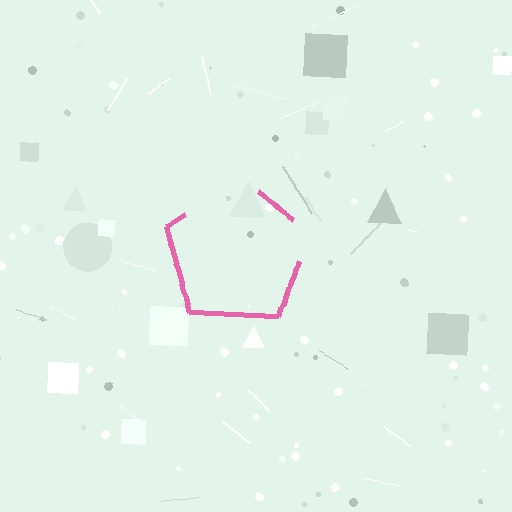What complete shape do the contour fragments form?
The contour fragments form a pentagon.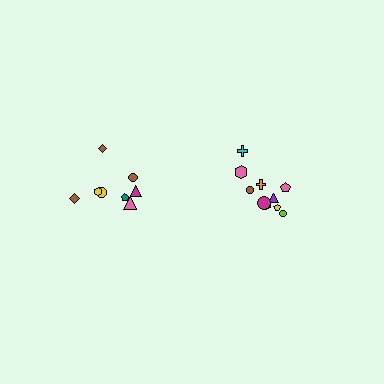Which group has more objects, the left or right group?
The right group.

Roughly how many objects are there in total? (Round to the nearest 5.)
Roughly 20 objects in total.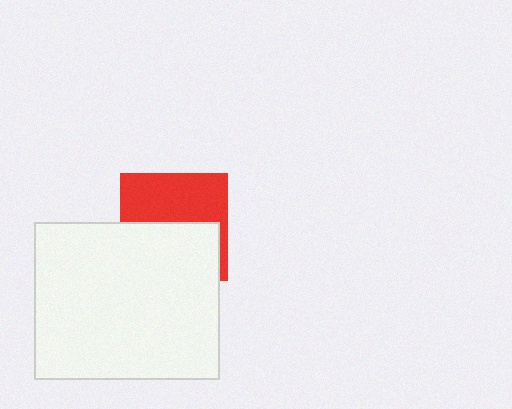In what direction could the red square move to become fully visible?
The red square could move up. That would shift it out from behind the white rectangle entirely.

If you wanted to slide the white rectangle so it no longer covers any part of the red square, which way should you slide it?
Slide it down — that is the most direct way to separate the two shapes.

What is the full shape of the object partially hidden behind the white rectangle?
The partially hidden object is a red square.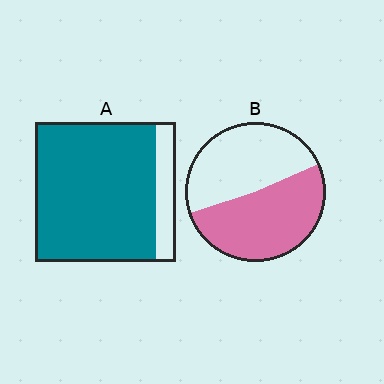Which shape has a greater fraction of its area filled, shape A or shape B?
Shape A.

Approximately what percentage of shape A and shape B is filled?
A is approximately 85% and B is approximately 50%.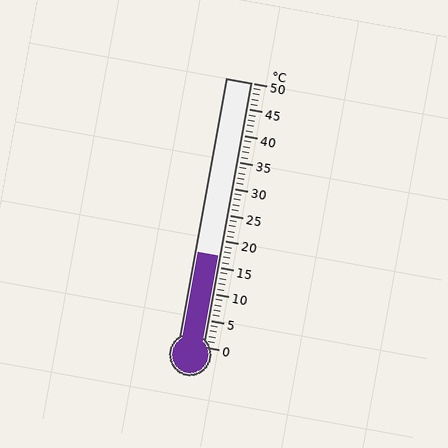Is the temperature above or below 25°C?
The temperature is below 25°C.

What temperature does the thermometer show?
The thermometer shows approximately 17°C.